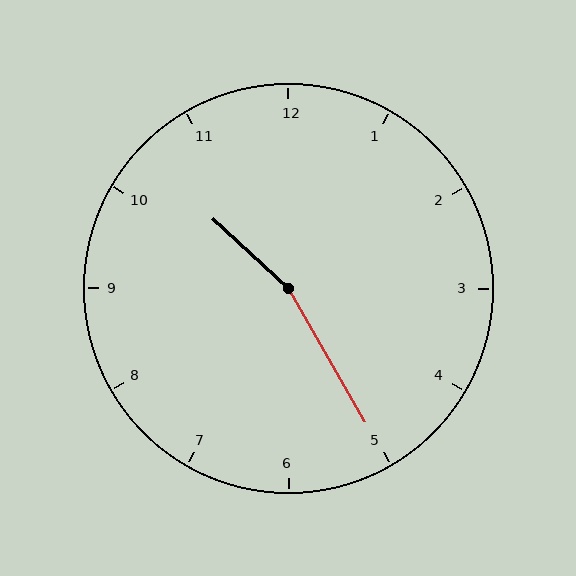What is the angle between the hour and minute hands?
Approximately 162 degrees.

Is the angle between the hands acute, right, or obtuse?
It is obtuse.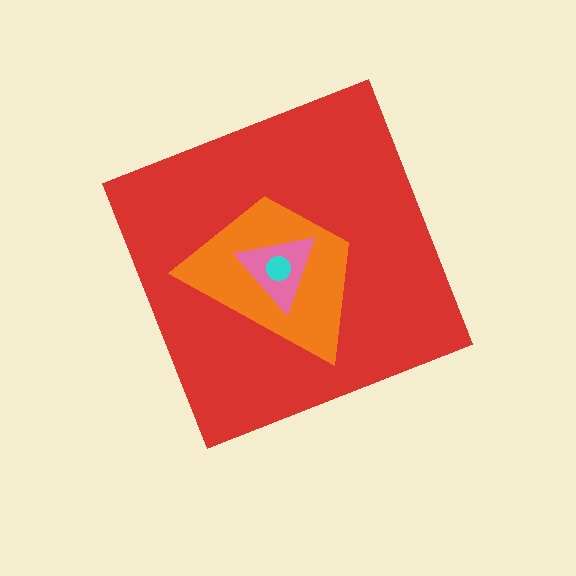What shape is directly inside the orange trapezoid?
The pink triangle.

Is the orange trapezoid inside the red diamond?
Yes.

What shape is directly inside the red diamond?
The orange trapezoid.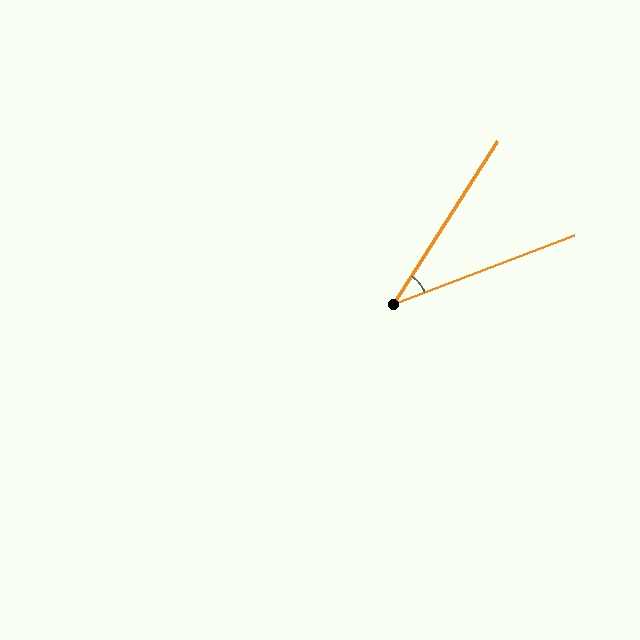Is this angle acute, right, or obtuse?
It is acute.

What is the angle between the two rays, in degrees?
Approximately 37 degrees.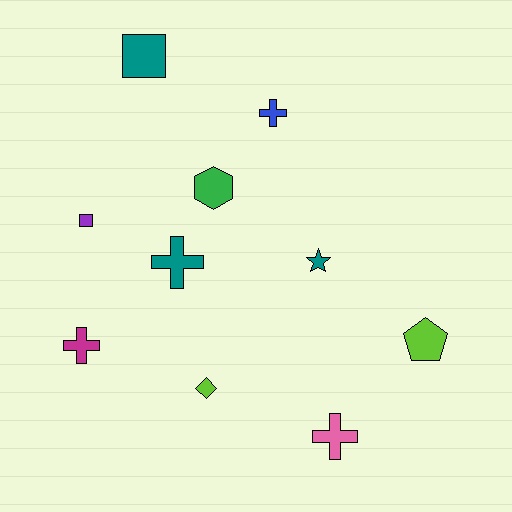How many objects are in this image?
There are 10 objects.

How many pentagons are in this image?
There is 1 pentagon.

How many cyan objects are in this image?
There are no cyan objects.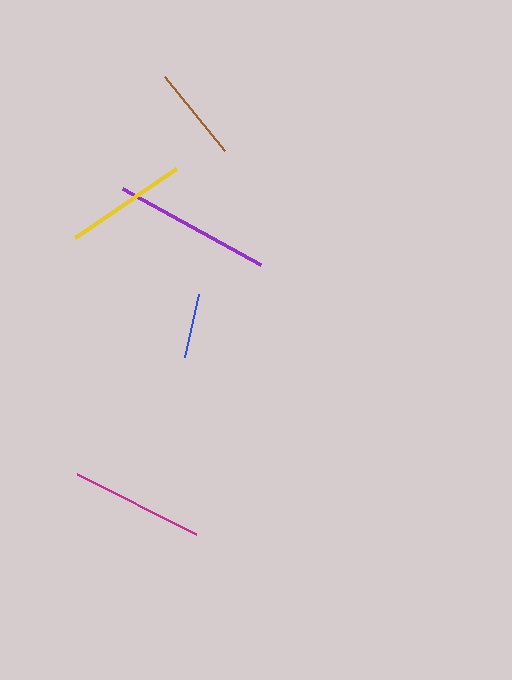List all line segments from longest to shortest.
From longest to shortest: purple, magenta, yellow, brown, blue.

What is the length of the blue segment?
The blue segment is approximately 65 pixels long.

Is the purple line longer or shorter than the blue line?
The purple line is longer than the blue line.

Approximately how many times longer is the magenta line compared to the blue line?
The magenta line is approximately 2.0 times the length of the blue line.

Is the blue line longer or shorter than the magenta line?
The magenta line is longer than the blue line.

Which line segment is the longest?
The purple line is the longest at approximately 158 pixels.